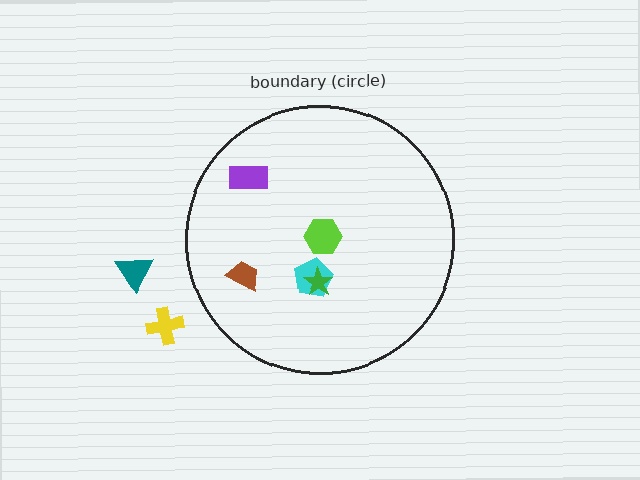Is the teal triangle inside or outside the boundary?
Outside.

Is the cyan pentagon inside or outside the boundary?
Inside.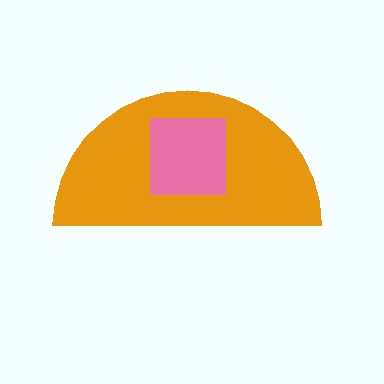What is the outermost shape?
The orange semicircle.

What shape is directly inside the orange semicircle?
The pink square.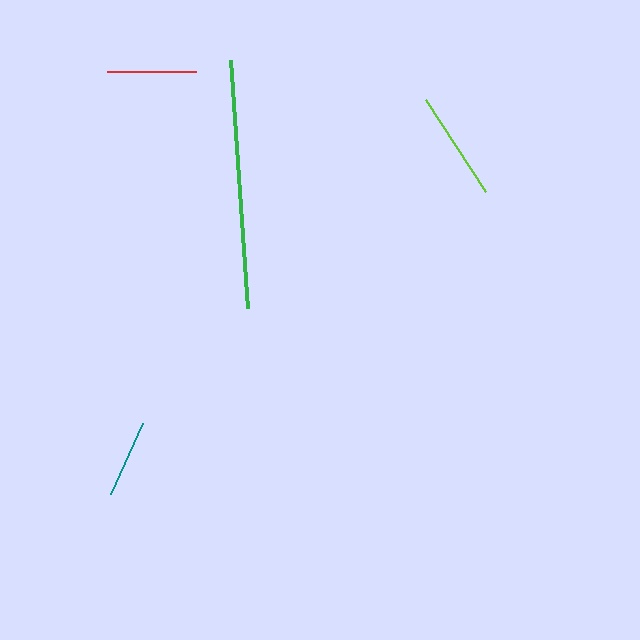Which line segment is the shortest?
The teal line is the shortest at approximately 78 pixels.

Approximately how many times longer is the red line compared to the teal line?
The red line is approximately 1.1 times the length of the teal line.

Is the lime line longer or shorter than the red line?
The lime line is longer than the red line.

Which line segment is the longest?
The green line is the longest at approximately 249 pixels.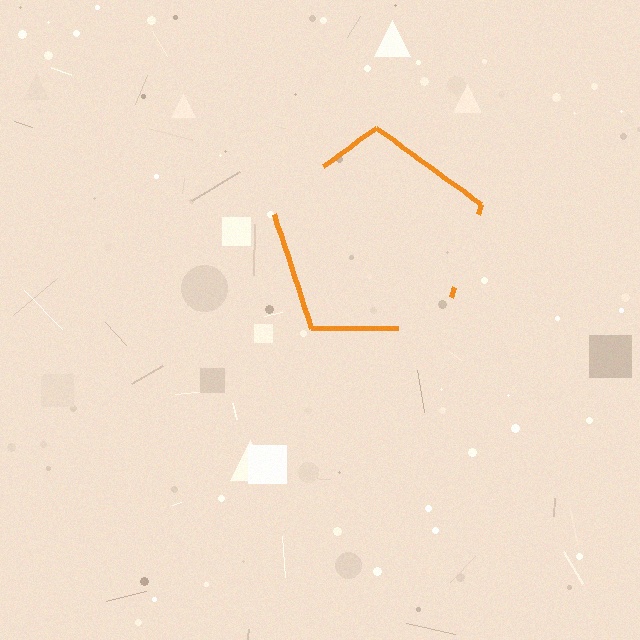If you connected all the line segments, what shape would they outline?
They would outline a pentagon.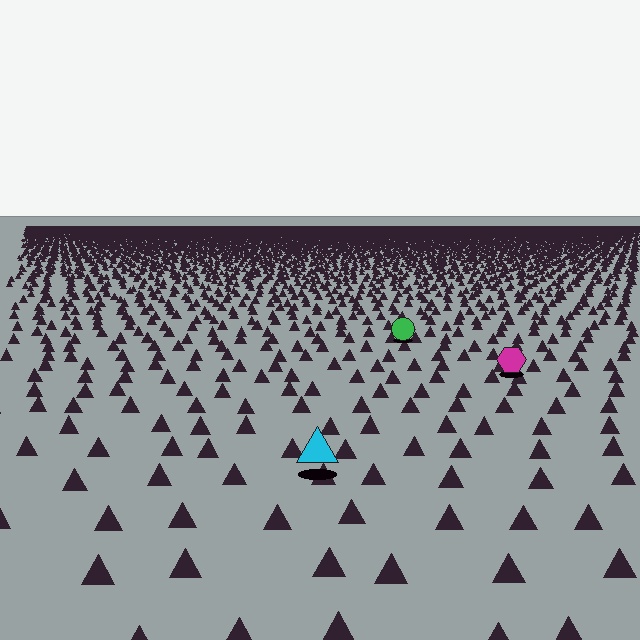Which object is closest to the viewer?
The cyan triangle is closest. The texture marks near it are larger and more spread out.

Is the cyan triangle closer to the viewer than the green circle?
Yes. The cyan triangle is closer — you can tell from the texture gradient: the ground texture is coarser near it.